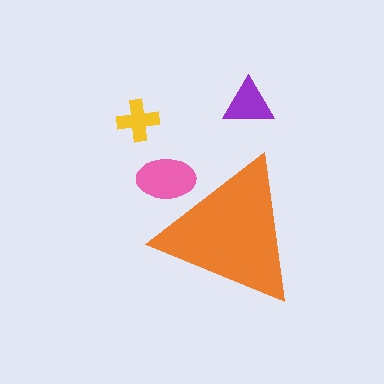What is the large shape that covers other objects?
An orange triangle.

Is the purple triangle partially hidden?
No, the purple triangle is fully visible.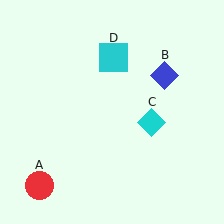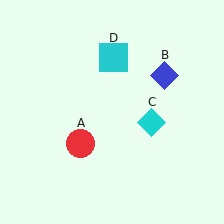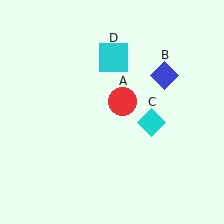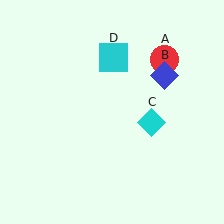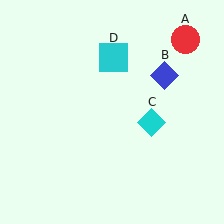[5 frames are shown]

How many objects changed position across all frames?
1 object changed position: red circle (object A).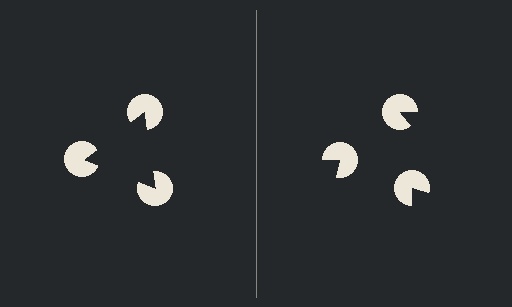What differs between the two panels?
The pac-man discs are positioned identically on both sides; only the wedge orientations differ. On the left they align to a triangle; on the right they are misaligned.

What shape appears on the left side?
An illusory triangle.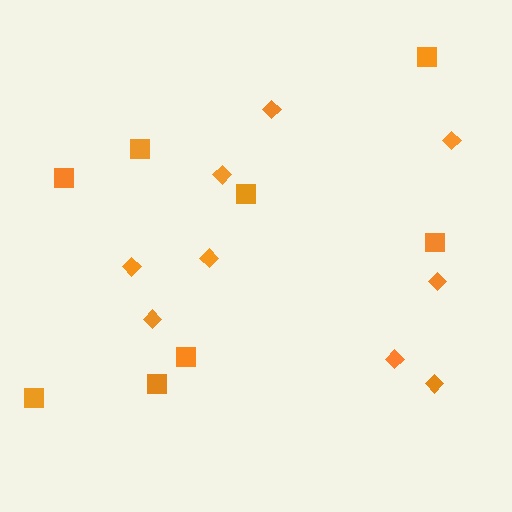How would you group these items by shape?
There are 2 groups: one group of diamonds (9) and one group of squares (8).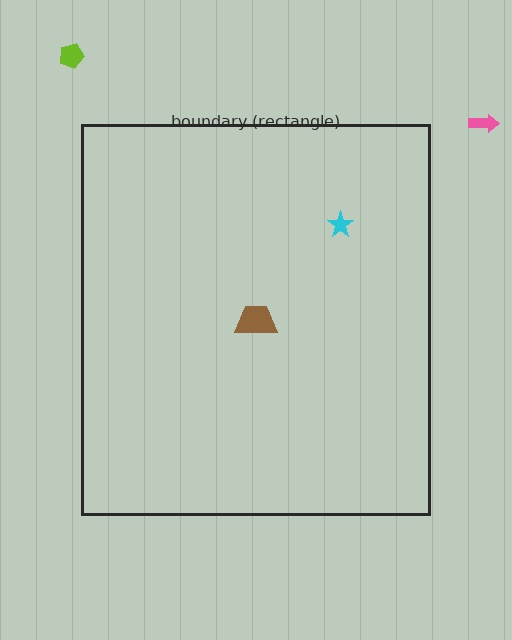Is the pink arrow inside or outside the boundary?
Outside.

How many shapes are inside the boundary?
2 inside, 2 outside.